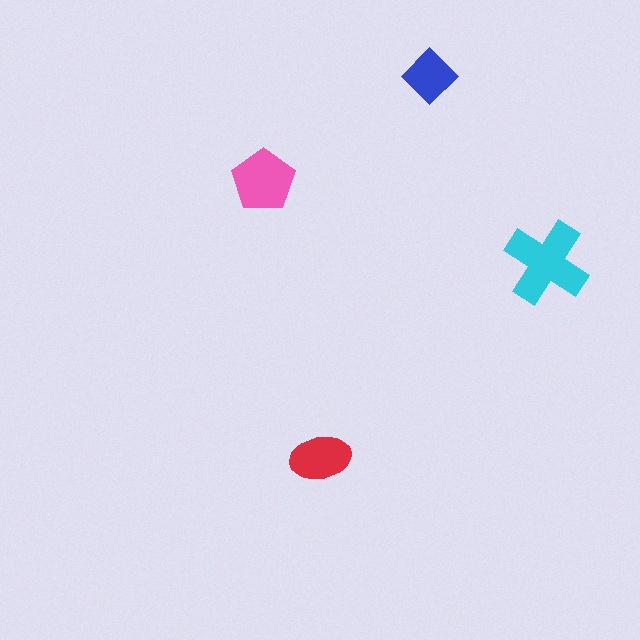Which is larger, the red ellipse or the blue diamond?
The red ellipse.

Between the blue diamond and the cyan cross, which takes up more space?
The cyan cross.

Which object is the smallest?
The blue diamond.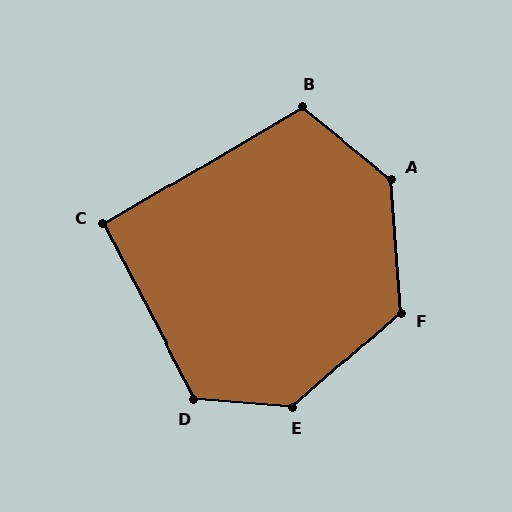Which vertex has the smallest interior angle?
C, at approximately 93 degrees.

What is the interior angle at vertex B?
Approximately 111 degrees (obtuse).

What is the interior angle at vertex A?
Approximately 133 degrees (obtuse).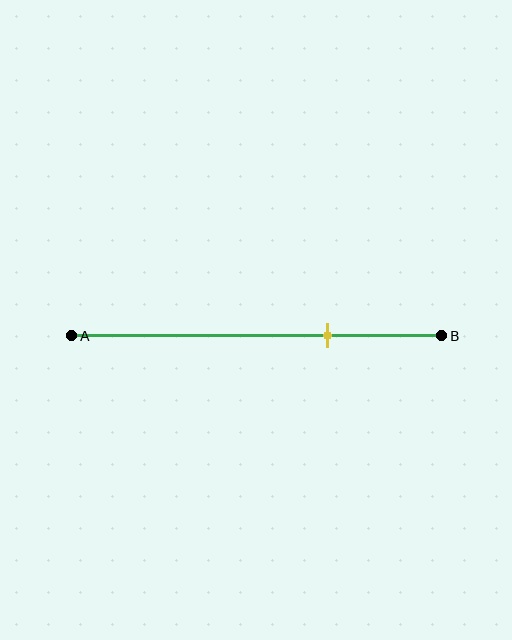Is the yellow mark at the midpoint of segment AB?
No, the mark is at about 70% from A, not at the 50% midpoint.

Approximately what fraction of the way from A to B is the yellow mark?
The yellow mark is approximately 70% of the way from A to B.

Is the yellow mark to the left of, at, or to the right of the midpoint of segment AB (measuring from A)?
The yellow mark is to the right of the midpoint of segment AB.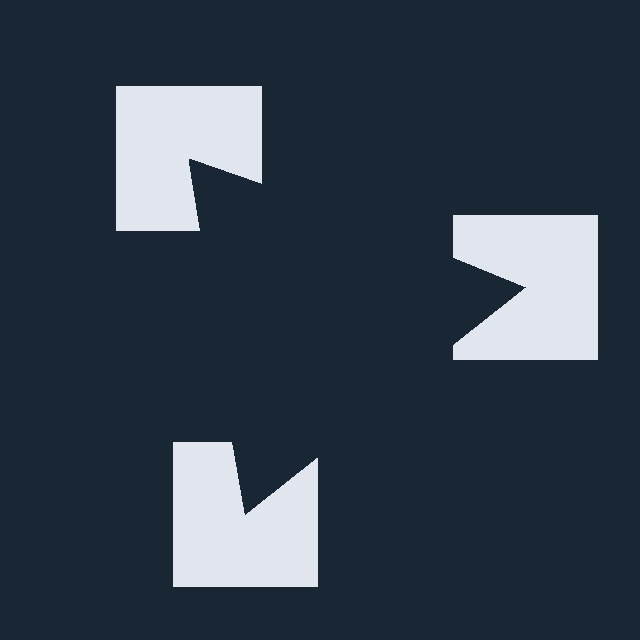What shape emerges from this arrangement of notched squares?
An illusory triangle — its edges are inferred from the aligned wedge cuts in the notched squares, not physically drawn.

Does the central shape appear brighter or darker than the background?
It typically appears slightly darker than the background, even though no actual brightness change is drawn.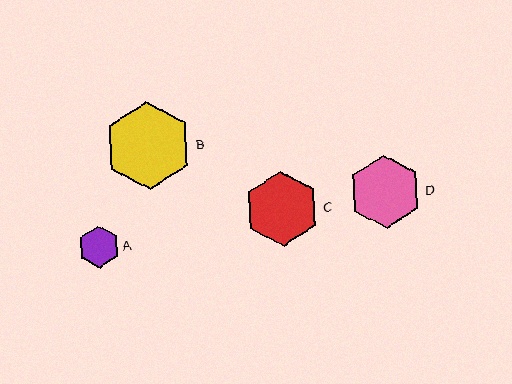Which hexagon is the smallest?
Hexagon A is the smallest with a size of approximately 42 pixels.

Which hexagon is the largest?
Hexagon B is the largest with a size of approximately 88 pixels.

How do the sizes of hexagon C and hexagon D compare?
Hexagon C and hexagon D are approximately the same size.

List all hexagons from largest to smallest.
From largest to smallest: B, C, D, A.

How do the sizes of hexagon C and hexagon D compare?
Hexagon C and hexagon D are approximately the same size.